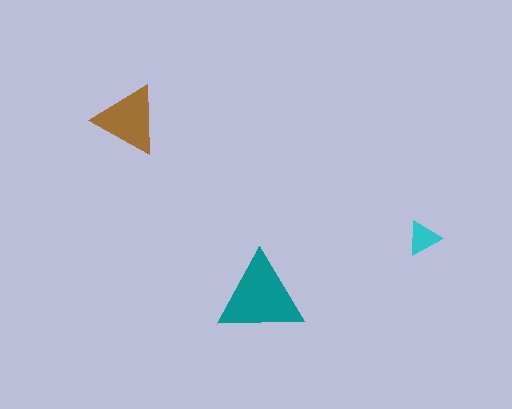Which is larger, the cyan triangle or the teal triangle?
The teal one.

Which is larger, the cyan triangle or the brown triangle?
The brown one.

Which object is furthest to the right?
The cyan triangle is rightmost.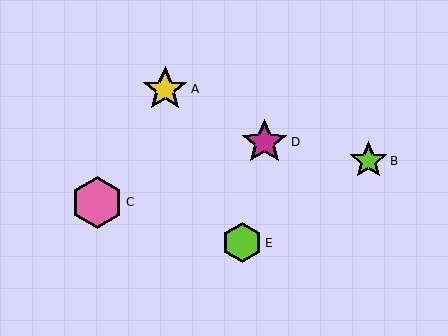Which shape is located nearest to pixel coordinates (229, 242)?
The lime hexagon (labeled E) at (242, 243) is nearest to that location.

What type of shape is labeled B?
Shape B is a lime star.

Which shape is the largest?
The pink hexagon (labeled C) is the largest.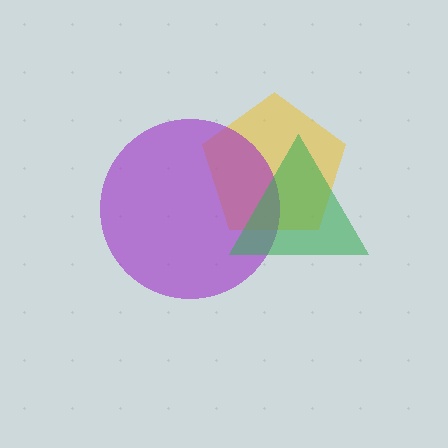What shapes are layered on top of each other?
The layered shapes are: a yellow pentagon, a purple circle, a green triangle.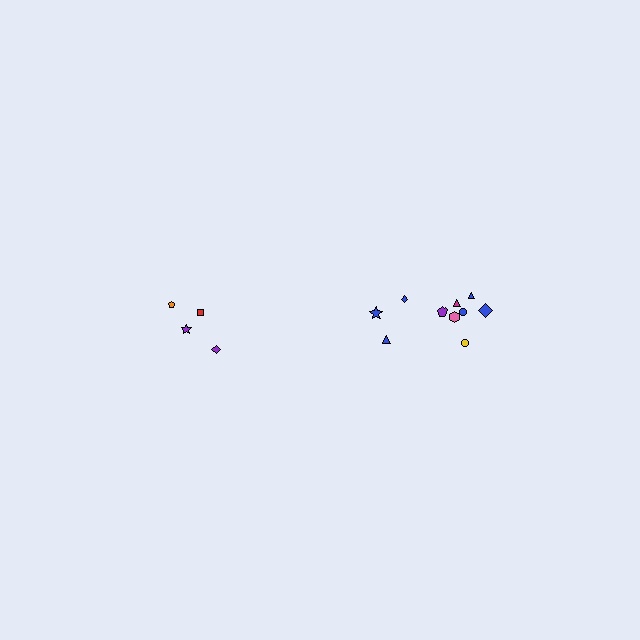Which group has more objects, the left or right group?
The right group.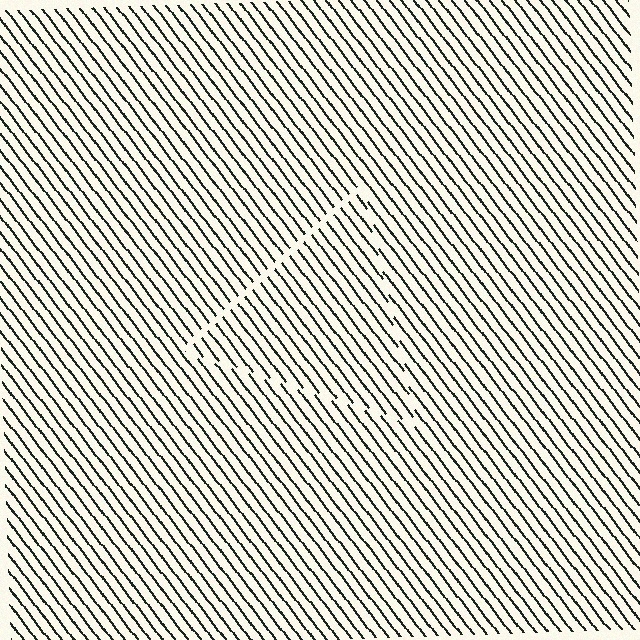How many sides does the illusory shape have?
3 sides — the line-ends trace a triangle.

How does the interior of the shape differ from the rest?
The interior of the shape contains the same grating, shifted by half a period — the contour is defined by the phase discontinuity where line-ends from the inner and outer gratings abut.